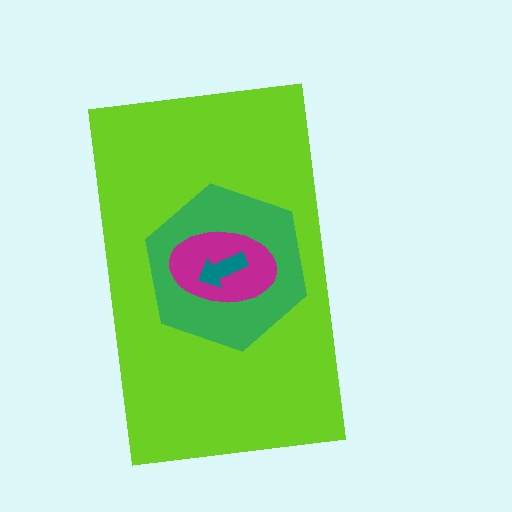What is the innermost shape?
The teal arrow.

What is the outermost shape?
The lime rectangle.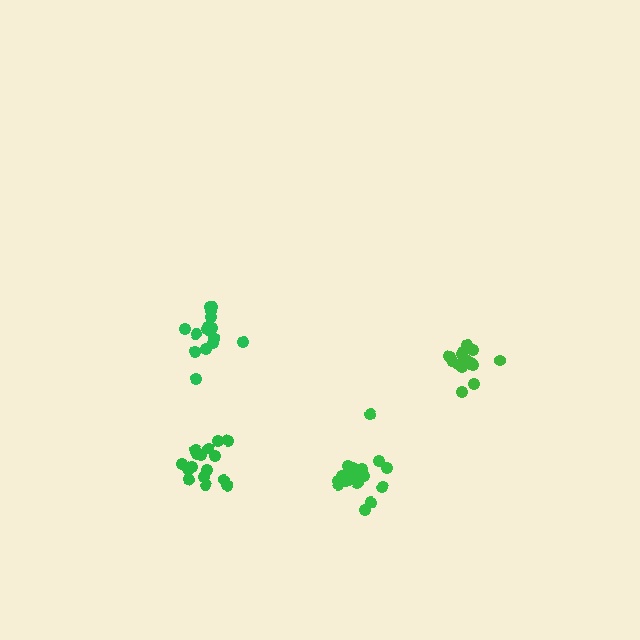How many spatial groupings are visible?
There are 4 spatial groupings.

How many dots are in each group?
Group 1: 17 dots, Group 2: 17 dots, Group 3: 16 dots, Group 4: 20 dots (70 total).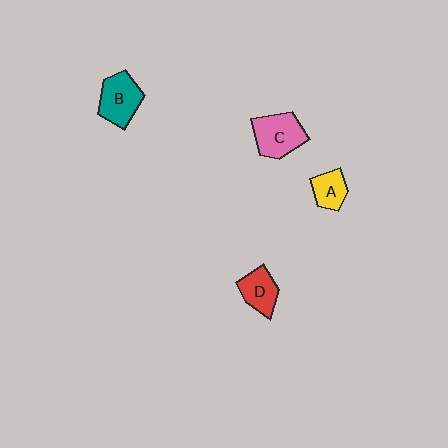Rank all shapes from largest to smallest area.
From largest to smallest: C (pink), B (teal), D (red), A (yellow).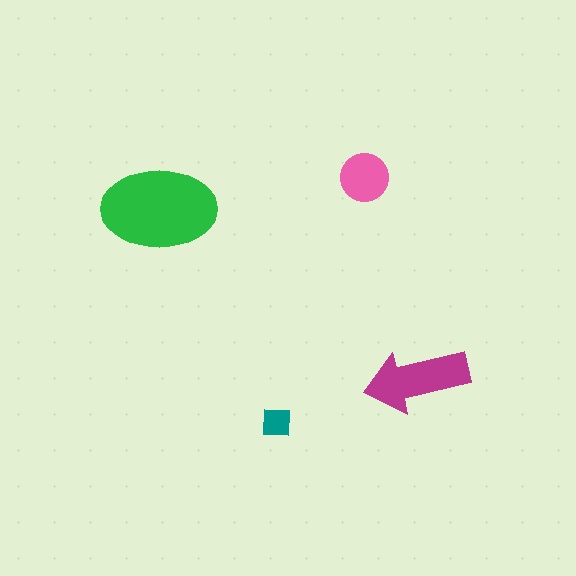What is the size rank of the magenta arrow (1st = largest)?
2nd.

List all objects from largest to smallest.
The green ellipse, the magenta arrow, the pink circle, the teal square.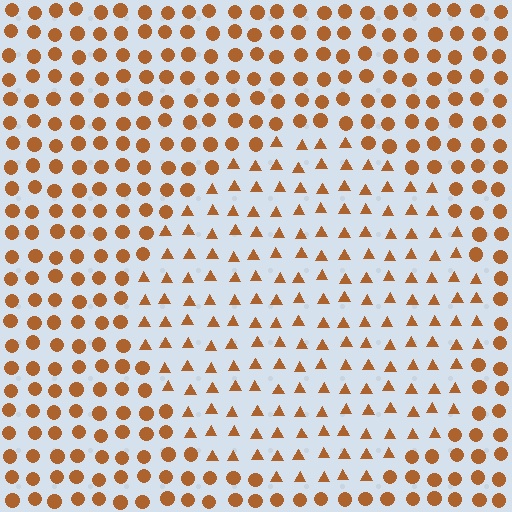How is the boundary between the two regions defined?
The boundary is defined by a change in element shape: triangles inside vs. circles outside. All elements share the same color and spacing.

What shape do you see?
I see a circle.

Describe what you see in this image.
The image is filled with small brown elements arranged in a uniform grid. A circle-shaped region contains triangles, while the surrounding area contains circles. The boundary is defined purely by the change in element shape.